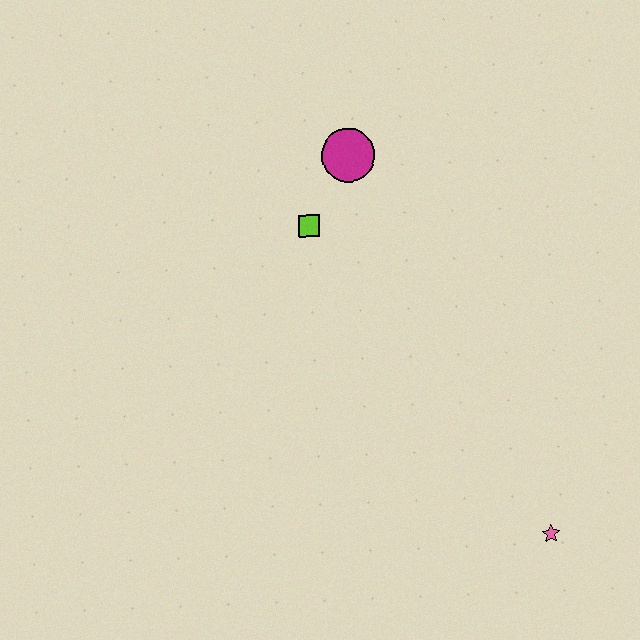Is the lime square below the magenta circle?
Yes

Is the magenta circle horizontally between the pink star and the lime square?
Yes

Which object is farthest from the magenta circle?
The pink star is farthest from the magenta circle.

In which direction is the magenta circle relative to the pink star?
The magenta circle is above the pink star.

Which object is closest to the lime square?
The magenta circle is closest to the lime square.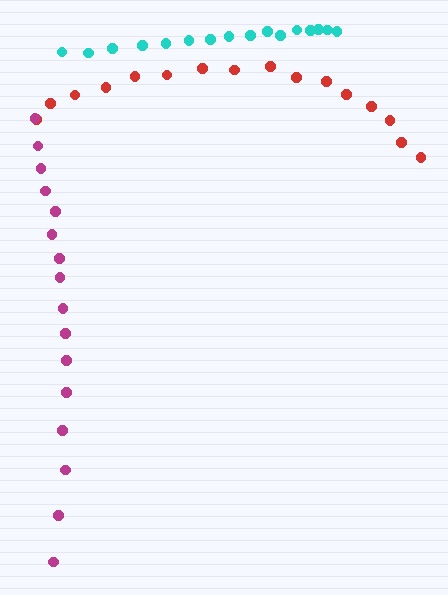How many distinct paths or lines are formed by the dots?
There are 3 distinct paths.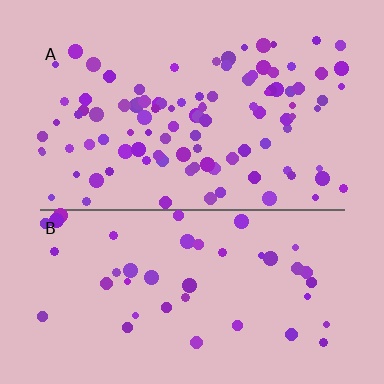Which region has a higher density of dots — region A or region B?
A (the top).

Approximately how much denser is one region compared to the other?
Approximately 2.5× — region A over region B.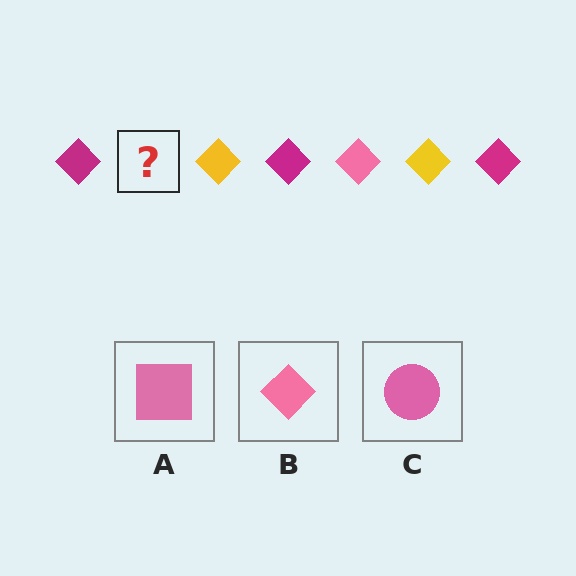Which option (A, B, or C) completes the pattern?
B.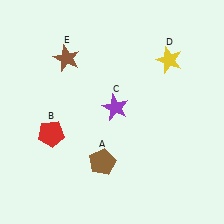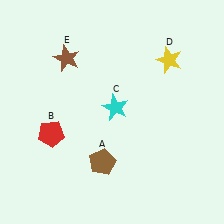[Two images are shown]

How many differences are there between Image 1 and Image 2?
There is 1 difference between the two images.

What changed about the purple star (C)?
In Image 1, C is purple. In Image 2, it changed to cyan.